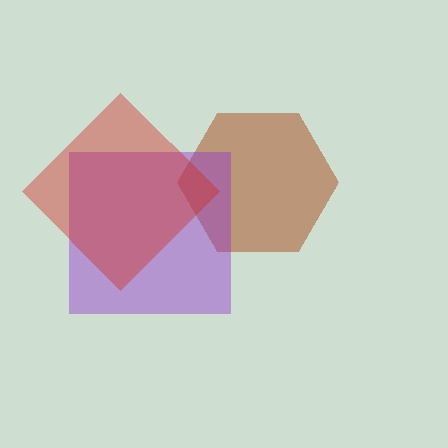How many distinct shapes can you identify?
There are 3 distinct shapes: a brown hexagon, a purple square, a red diamond.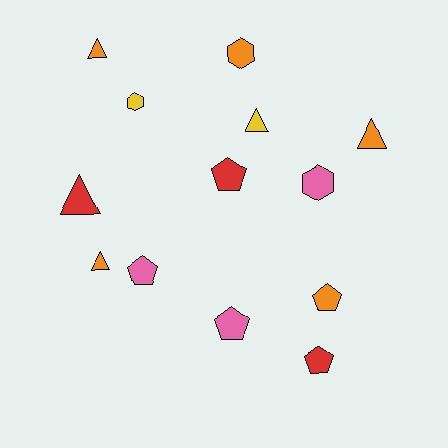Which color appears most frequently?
Orange, with 5 objects.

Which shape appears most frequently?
Pentagon, with 5 objects.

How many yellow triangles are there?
There is 1 yellow triangle.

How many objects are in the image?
There are 13 objects.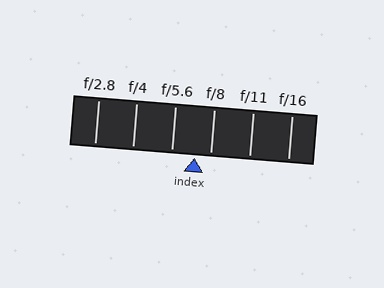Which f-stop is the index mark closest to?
The index mark is closest to f/8.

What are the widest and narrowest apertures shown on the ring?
The widest aperture shown is f/2.8 and the narrowest is f/16.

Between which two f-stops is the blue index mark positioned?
The index mark is between f/5.6 and f/8.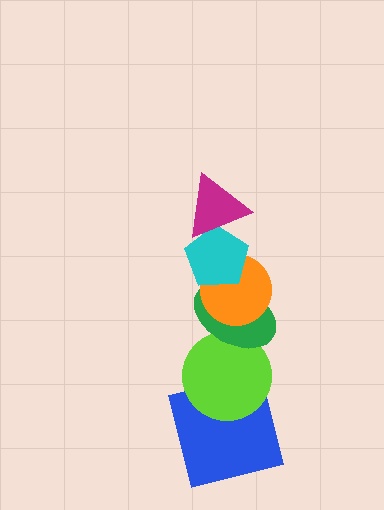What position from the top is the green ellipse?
The green ellipse is 4th from the top.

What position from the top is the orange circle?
The orange circle is 3rd from the top.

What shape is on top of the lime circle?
The green ellipse is on top of the lime circle.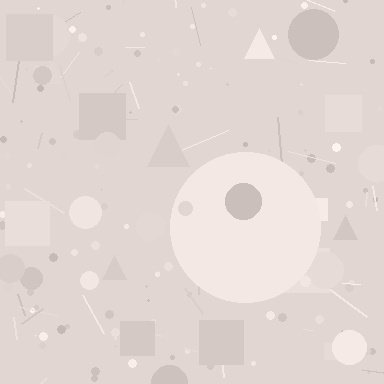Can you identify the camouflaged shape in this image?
The camouflaged shape is a circle.